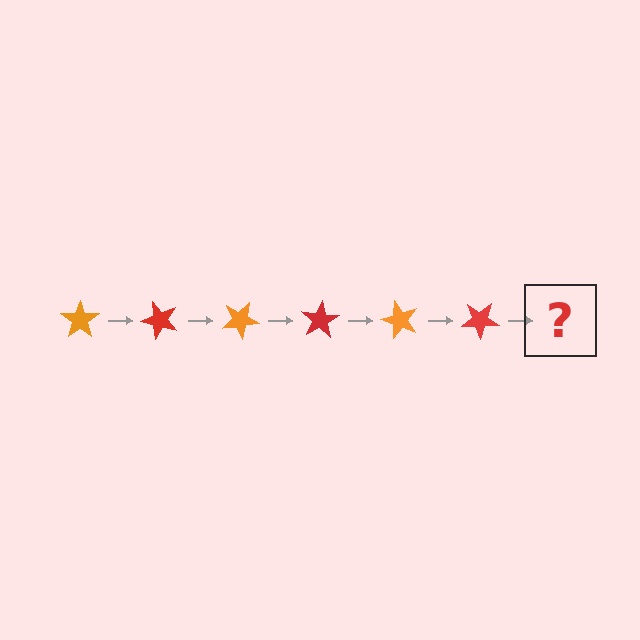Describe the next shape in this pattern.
It should be an orange star, rotated 300 degrees from the start.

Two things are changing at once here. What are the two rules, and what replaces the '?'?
The two rules are that it rotates 50 degrees each step and the color cycles through orange and red. The '?' should be an orange star, rotated 300 degrees from the start.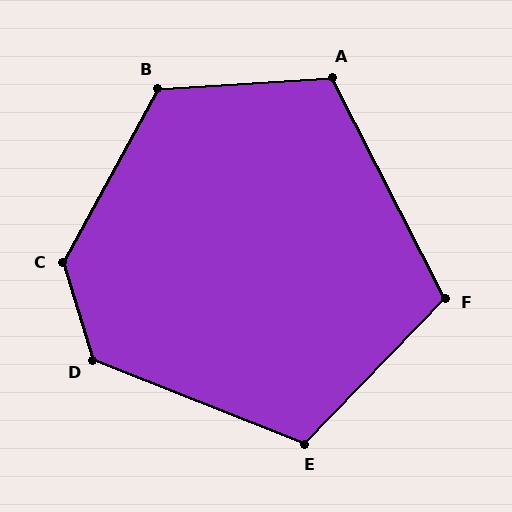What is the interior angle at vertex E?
Approximately 113 degrees (obtuse).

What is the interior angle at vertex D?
Approximately 129 degrees (obtuse).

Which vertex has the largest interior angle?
C, at approximately 134 degrees.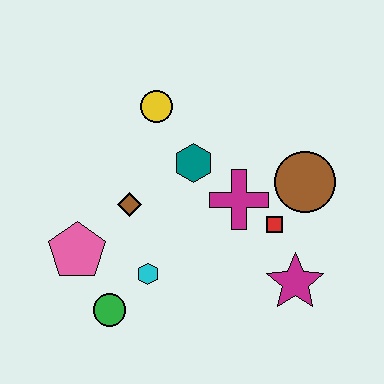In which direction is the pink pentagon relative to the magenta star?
The pink pentagon is to the left of the magenta star.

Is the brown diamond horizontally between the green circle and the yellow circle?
Yes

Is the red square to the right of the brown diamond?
Yes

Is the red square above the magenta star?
Yes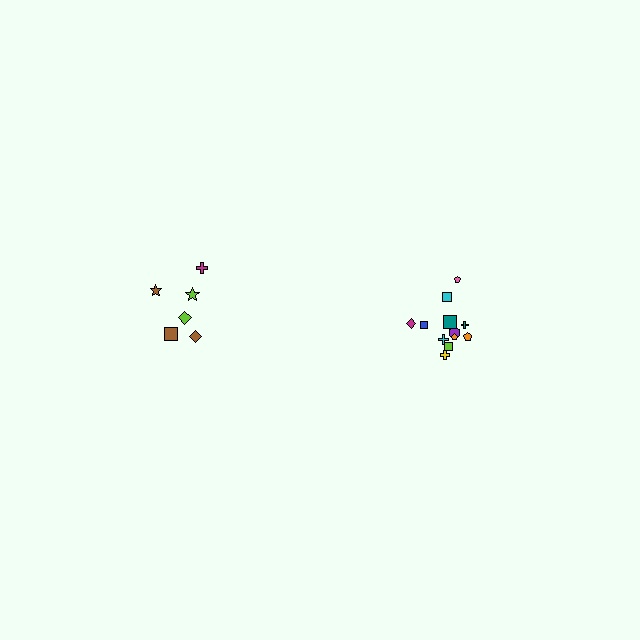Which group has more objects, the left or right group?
The right group.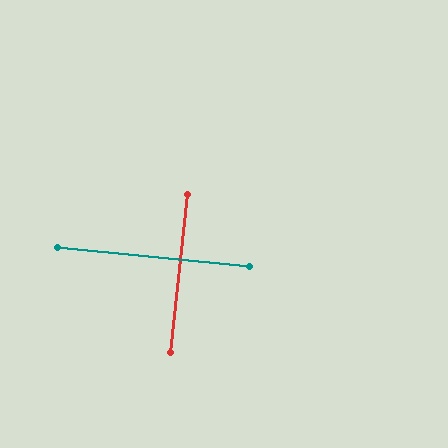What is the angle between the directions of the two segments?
Approximately 90 degrees.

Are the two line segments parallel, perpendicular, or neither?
Perpendicular — they meet at approximately 90°.